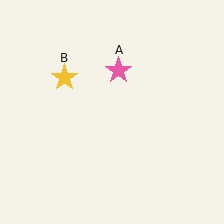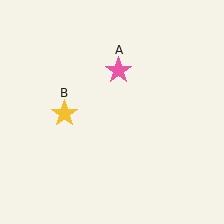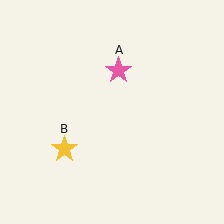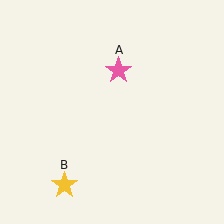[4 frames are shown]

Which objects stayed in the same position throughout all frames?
Pink star (object A) remained stationary.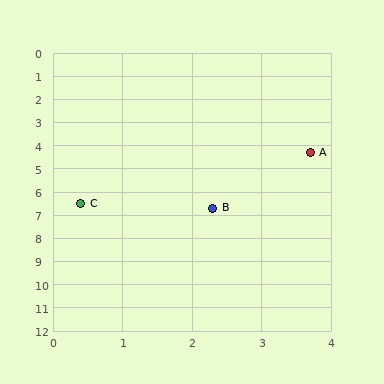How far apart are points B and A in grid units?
Points B and A are about 2.8 grid units apart.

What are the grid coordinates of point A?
Point A is at approximately (3.7, 4.3).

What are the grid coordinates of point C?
Point C is at approximately (0.4, 6.5).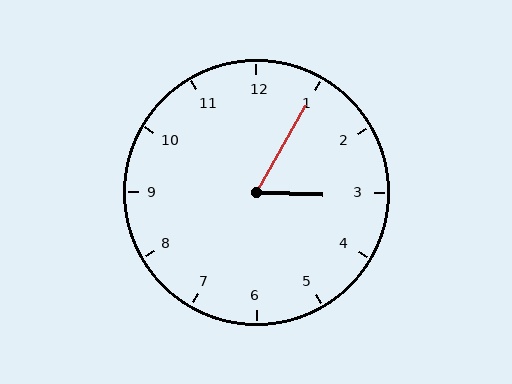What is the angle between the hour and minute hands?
Approximately 62 degrees.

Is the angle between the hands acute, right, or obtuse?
It is acute.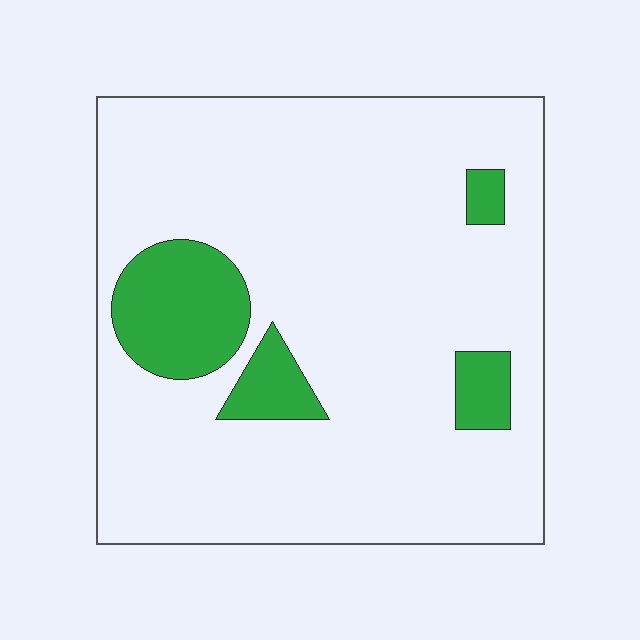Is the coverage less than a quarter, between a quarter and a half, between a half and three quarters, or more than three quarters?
Less than a quarter.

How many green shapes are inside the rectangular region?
4.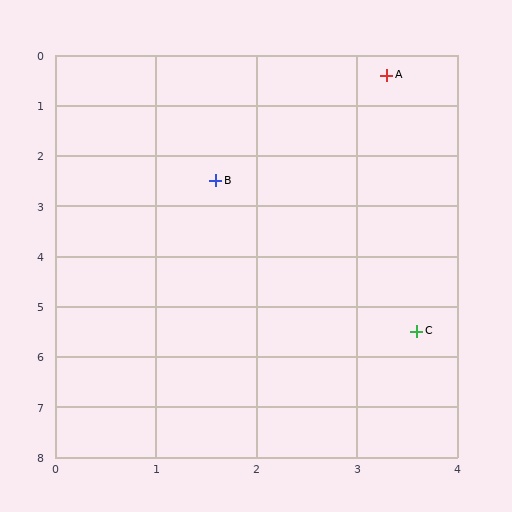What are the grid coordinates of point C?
Point C is at approximately (3.6, 5.5).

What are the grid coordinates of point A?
Point A is at approximately (3.3, 0.4).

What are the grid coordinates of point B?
Point B is at approximately (1.6, 2.5).